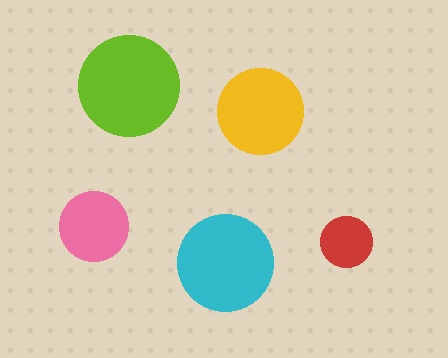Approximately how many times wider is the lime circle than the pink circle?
About 1.5 times wider.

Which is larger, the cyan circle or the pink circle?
The cyan one.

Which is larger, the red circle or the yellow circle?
The yellow one.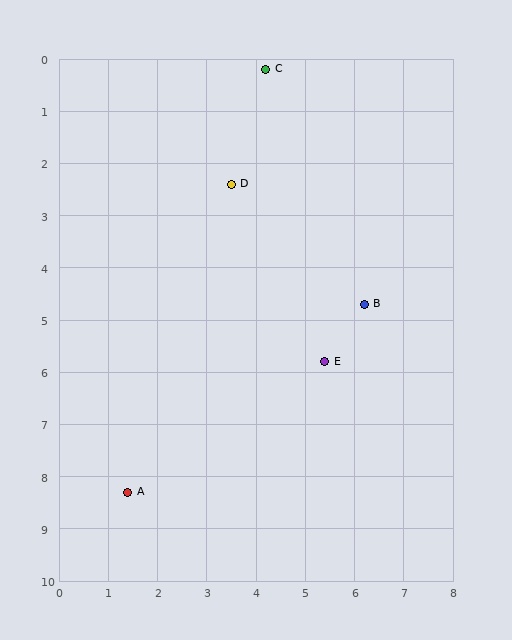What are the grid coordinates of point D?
Point D is at approximately (3.5, 2.4).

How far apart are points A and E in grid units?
Points A and E are about 4.7 grid units apart.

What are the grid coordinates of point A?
Point A is at approximately (1.4, 8.3).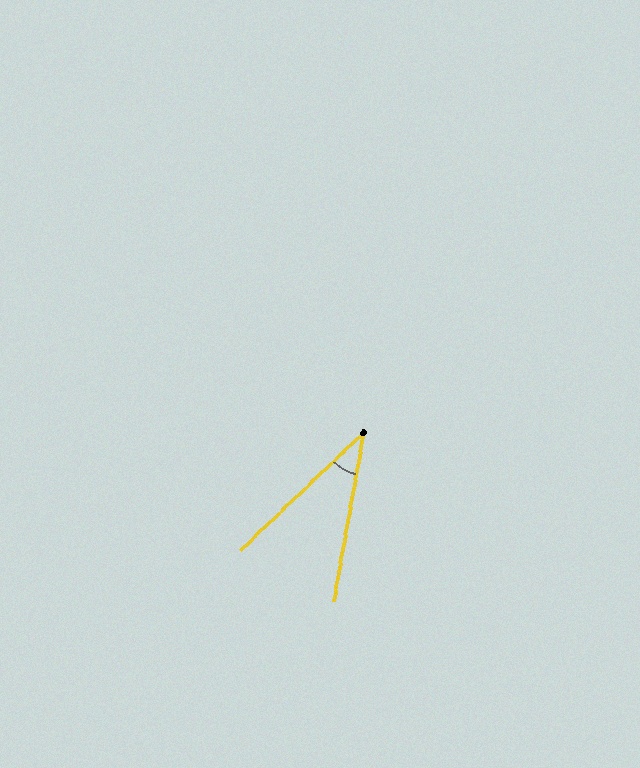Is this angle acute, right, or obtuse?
It is acute.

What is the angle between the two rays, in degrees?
Approximately 36 degrees.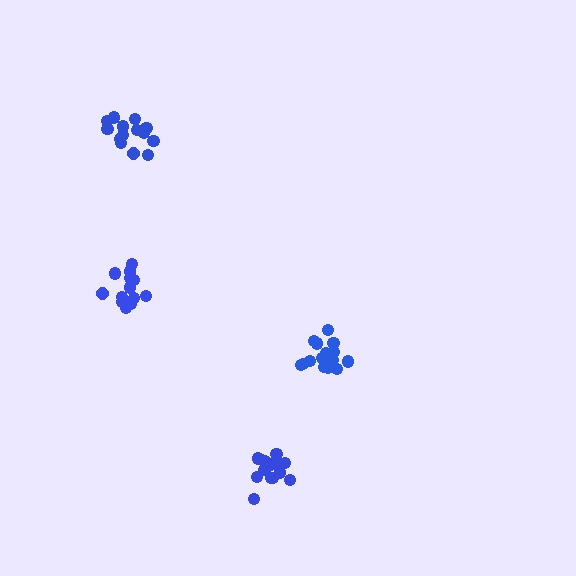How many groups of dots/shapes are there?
There are 4 groups.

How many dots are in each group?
Group 1: 13 dots, Group 2: 17 dots, Group 3: 15 dots, Group 4: 15 dots (60 total).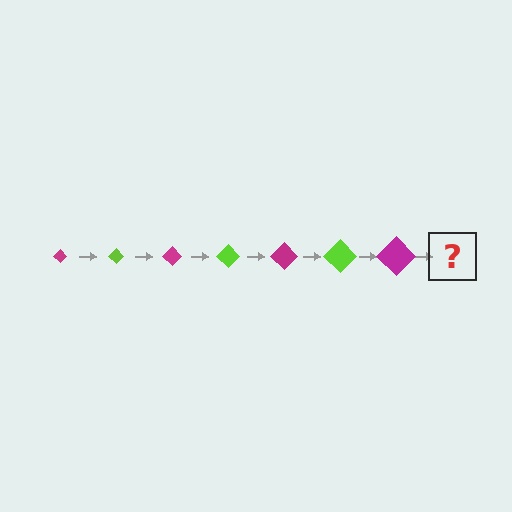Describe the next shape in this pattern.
It should be a lime diamond, larger than the previous one.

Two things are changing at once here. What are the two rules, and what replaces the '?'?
The two rules are that the diamond grows larger each step and the color cycles through magenta and lime. The '?' should be a lime diamond, larger than the previous one.